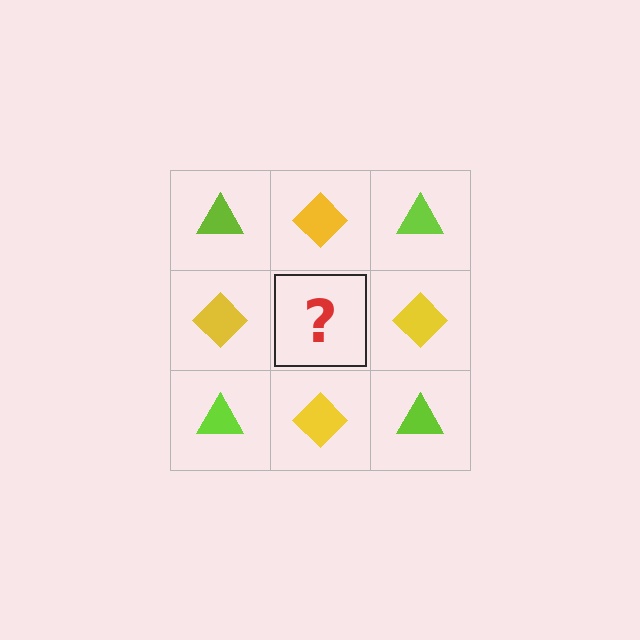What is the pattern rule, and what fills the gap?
The rule is that it alternates lime triangle and yellow diamond in a checkerboard pattern. The gap should be filled with a lime triangle.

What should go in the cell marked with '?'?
The missing cell should contain a lime triangle.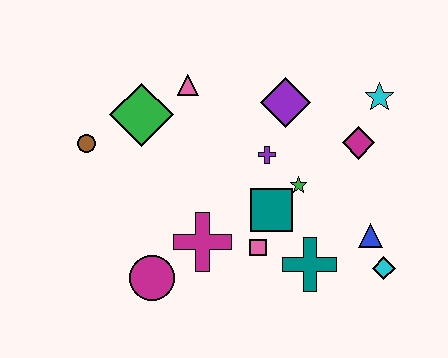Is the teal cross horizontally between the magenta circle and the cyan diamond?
Yes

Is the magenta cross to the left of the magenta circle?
No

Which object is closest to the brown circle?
The green diamond is closest to the brown circle.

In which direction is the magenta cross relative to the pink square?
The magenta cross is to the left of the pink square.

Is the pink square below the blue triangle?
Yes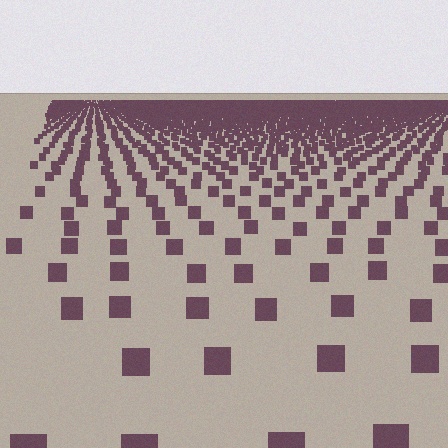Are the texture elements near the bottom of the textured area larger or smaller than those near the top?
Larger. Near the bottom, elements are closer to the viewer and appear at a bigger on-screen size.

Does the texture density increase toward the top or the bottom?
Density increases toward the top.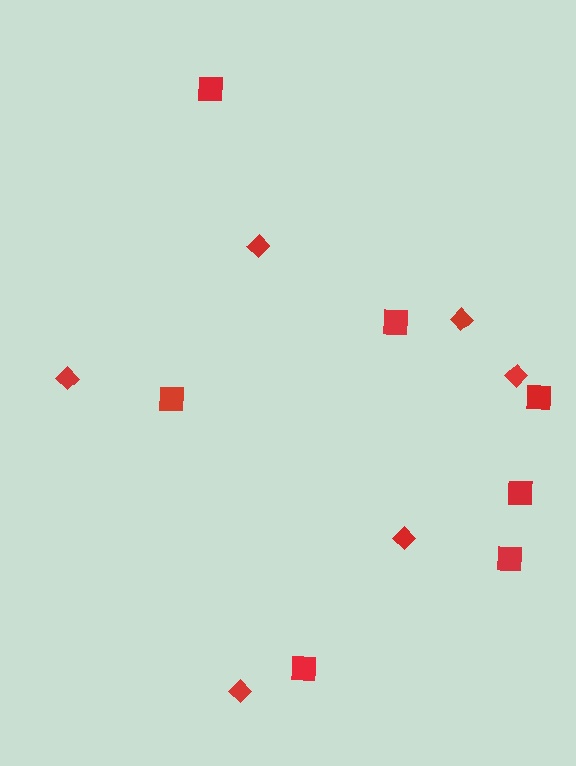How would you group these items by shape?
There are 2 groups: one group of squares (7) and one group of diamonds (6).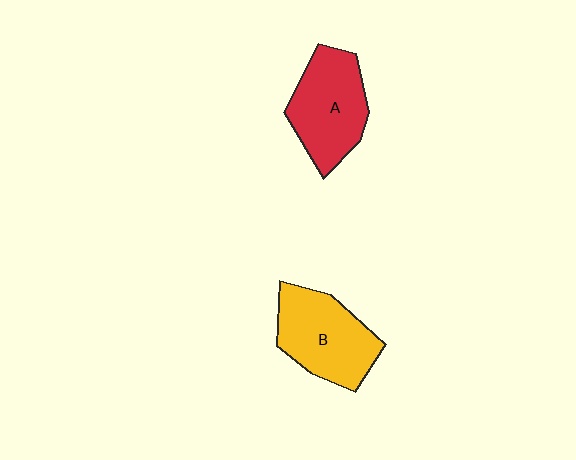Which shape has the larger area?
Shape B (yellow).